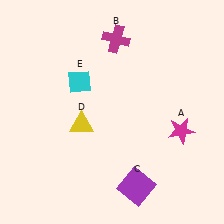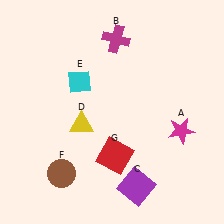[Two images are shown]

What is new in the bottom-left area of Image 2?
A brown circle (F) was added in the bottom-left area of Image 2.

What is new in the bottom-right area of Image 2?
A red square (G) was added in the bottom-right area of Image 2.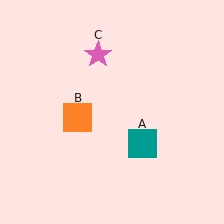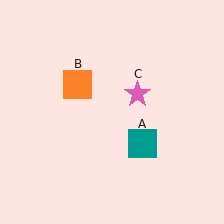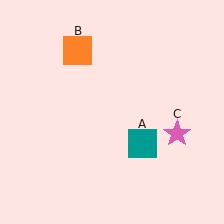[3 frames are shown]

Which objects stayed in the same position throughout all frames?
Teal square (object A) remained stationary.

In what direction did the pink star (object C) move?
The pink star (object C) moved down and to the right.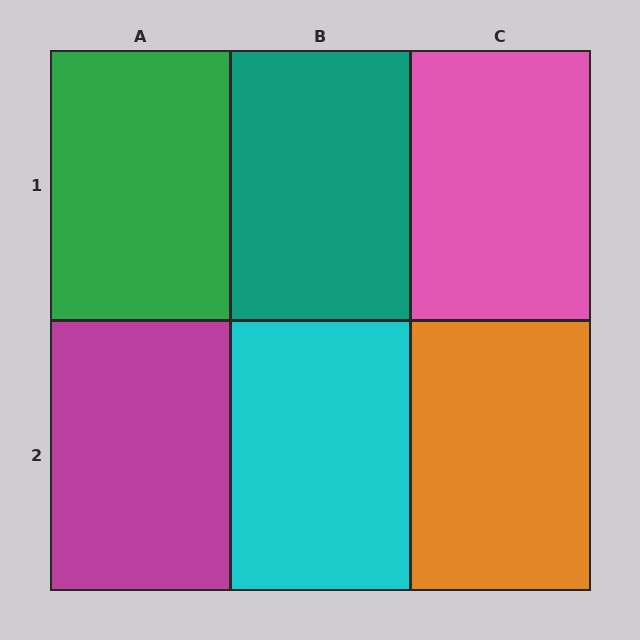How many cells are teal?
1 cell is teal.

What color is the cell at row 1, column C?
Pink.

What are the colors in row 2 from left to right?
Magenta, cyan, orange.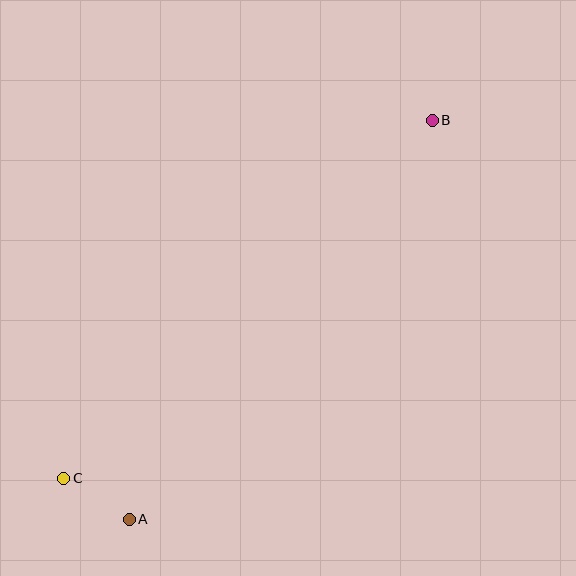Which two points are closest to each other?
Points A and C are closest to each other.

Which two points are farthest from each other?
Points B and C are farthest from each other.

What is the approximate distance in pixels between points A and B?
The distance between A and B is approximately 501 pixels.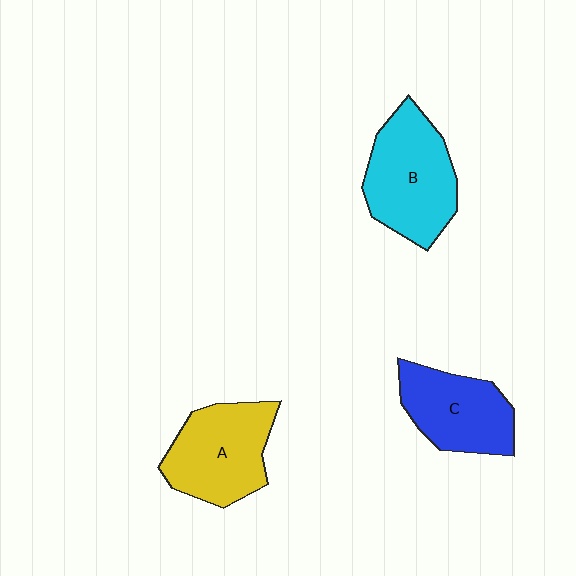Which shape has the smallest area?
Shape C (blue).